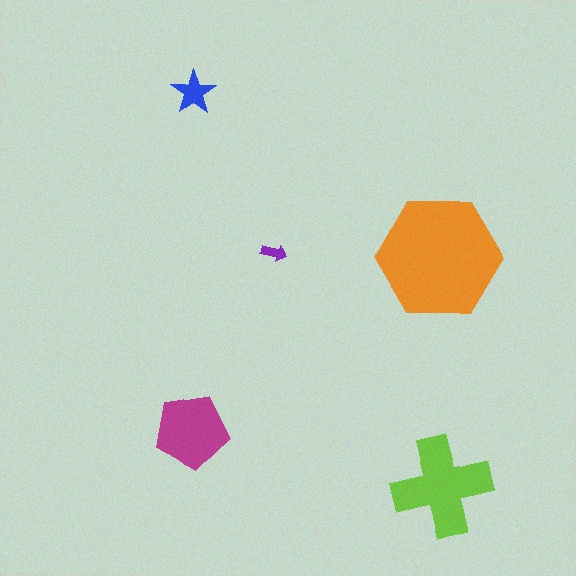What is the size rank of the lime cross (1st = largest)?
2nd.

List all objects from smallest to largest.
The purple arrow, the blue star, the magenta pentagon, the lime cross, the orange hexagon.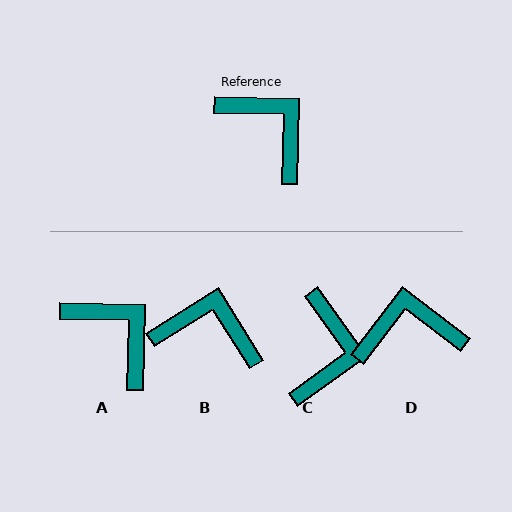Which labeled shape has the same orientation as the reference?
A.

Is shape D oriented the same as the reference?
No, it is off by about 54 degrees.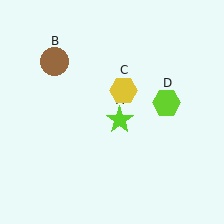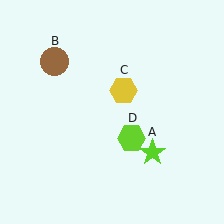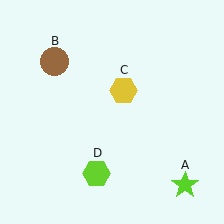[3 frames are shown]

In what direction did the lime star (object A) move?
The lime star (object A) moved down and to the right.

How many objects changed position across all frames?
2 objects changed position: lime star (object A), lime hexagon (object D).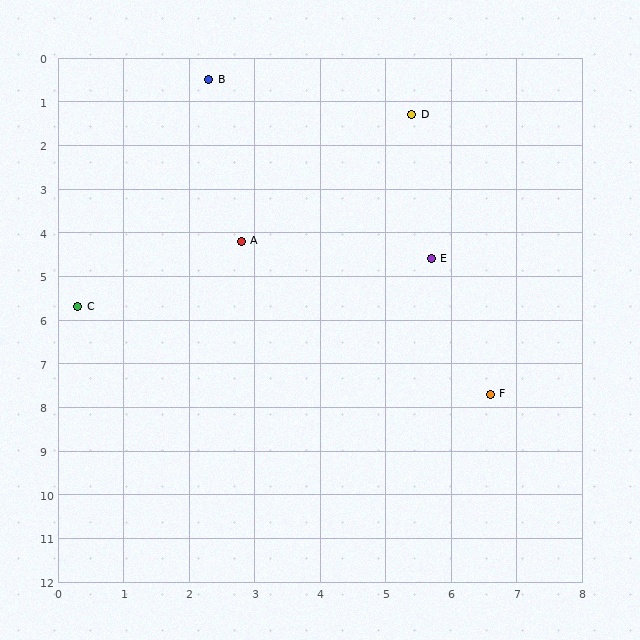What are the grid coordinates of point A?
Point A is at approximately (2.8, 4.2).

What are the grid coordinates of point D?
Point D is at approximately (5.4, 1.3).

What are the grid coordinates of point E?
Point E is at approximately (5.7, 4.6).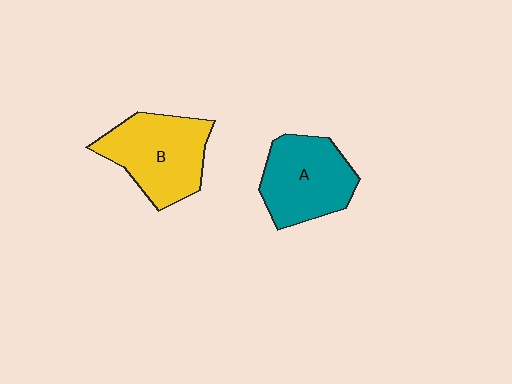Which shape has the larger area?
Shape B (yellow).